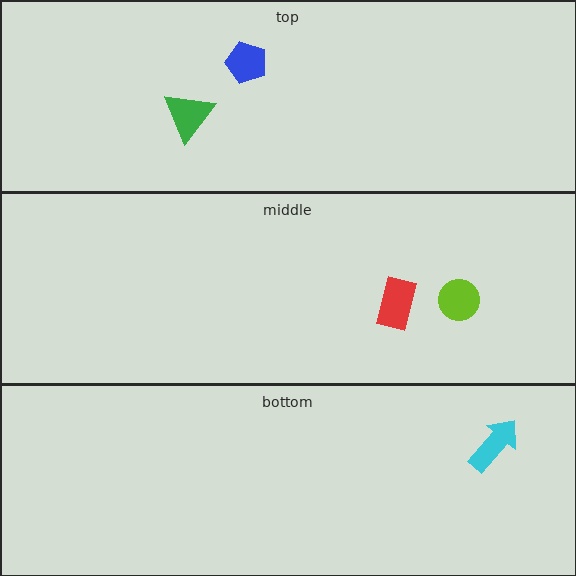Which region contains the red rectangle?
The middle region.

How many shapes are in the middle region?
2.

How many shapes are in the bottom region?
1.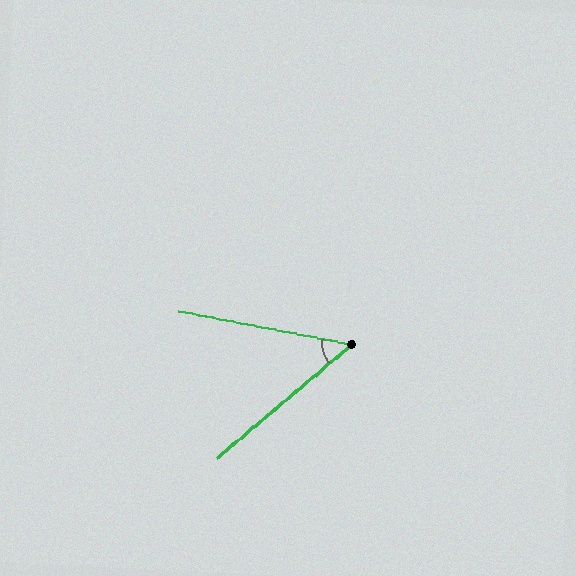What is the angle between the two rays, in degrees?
Approximately 51 degrees.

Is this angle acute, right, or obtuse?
It is acute.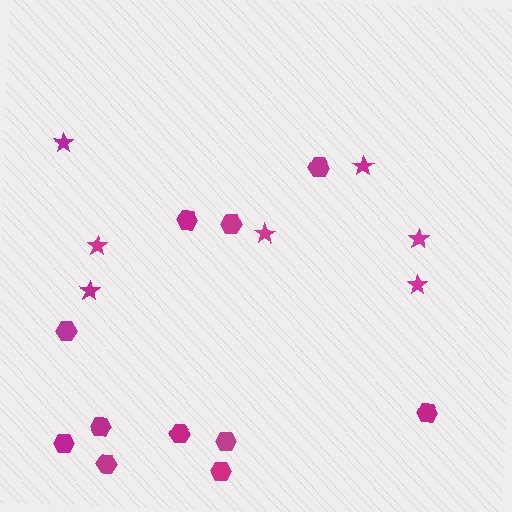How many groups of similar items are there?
There are 2 groups: one group of hexagons (11) and one group of stars (7).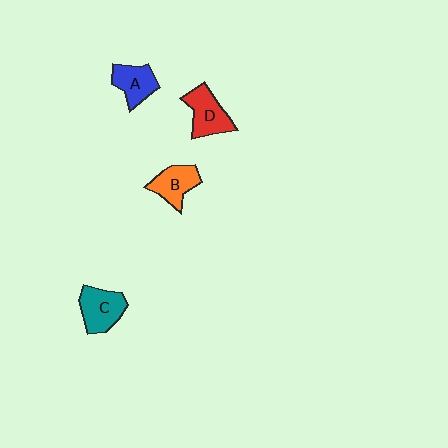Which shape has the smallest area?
Shape A (blue).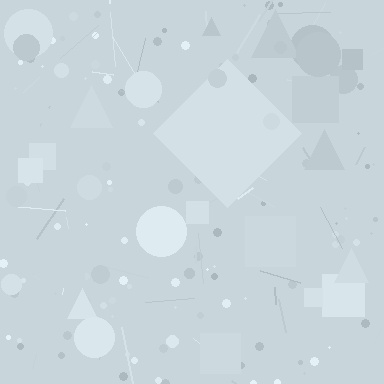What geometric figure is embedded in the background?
A diamond is embedded in the background.